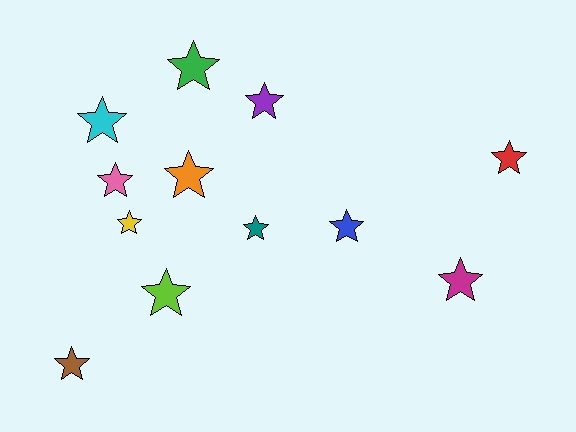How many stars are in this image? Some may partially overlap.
There are 12 stars.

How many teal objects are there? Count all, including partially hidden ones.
There is 1 teal object.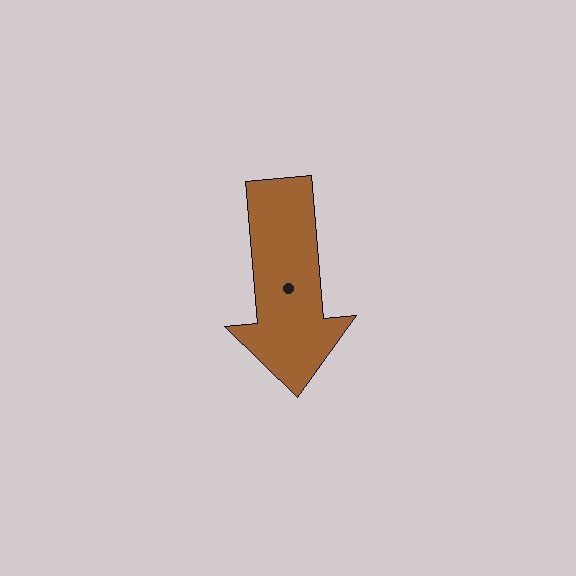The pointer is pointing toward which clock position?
Roughly 6 o'clock.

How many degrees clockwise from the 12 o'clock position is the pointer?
Approximately 175 degrees.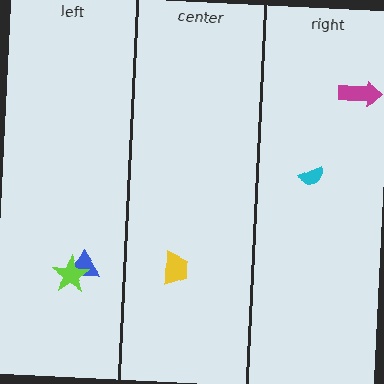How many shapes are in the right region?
2.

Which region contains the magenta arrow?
The right region.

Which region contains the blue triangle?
The left region.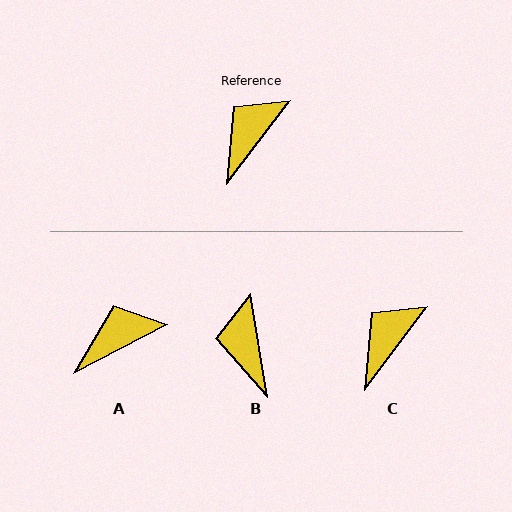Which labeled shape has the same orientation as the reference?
C.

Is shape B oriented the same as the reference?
No, it is off by about 46 degrees.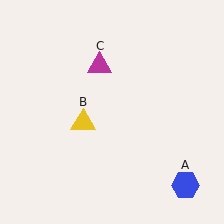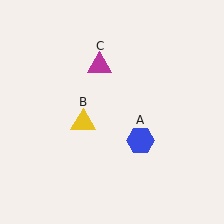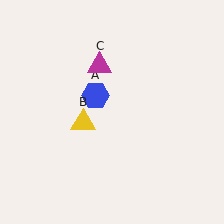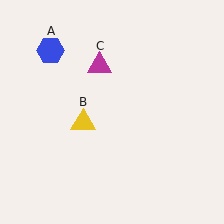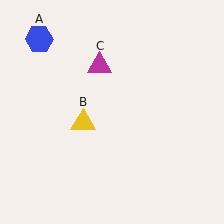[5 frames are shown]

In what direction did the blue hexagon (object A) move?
The blue hexagon (object A) moved up and to the left.